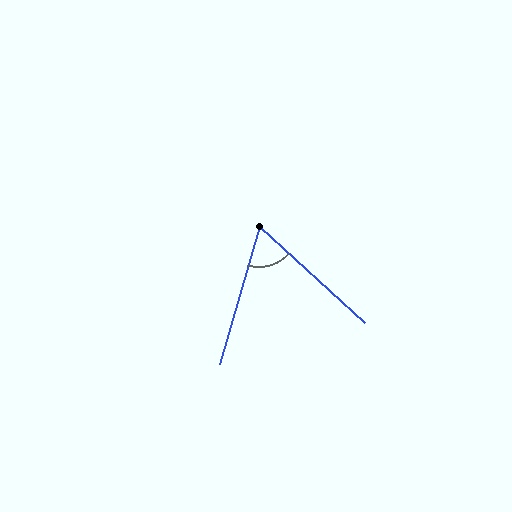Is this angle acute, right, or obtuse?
It is acute.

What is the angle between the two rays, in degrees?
Approximately 64 degrees.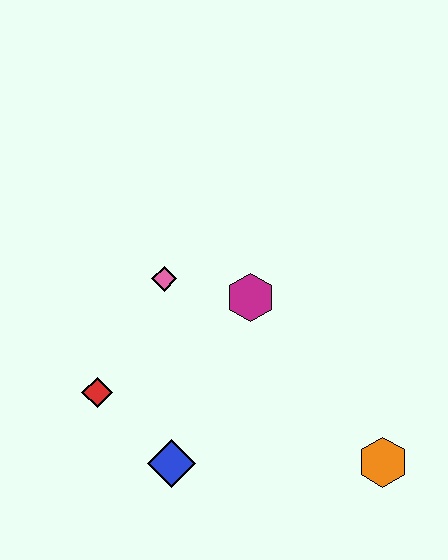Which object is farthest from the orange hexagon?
The red diamond is farthest from the orange hexagon.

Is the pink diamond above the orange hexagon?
Yes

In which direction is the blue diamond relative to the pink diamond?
The blue diamond is below the pink diamond.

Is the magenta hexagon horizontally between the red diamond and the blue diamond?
No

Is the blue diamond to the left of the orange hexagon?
Yes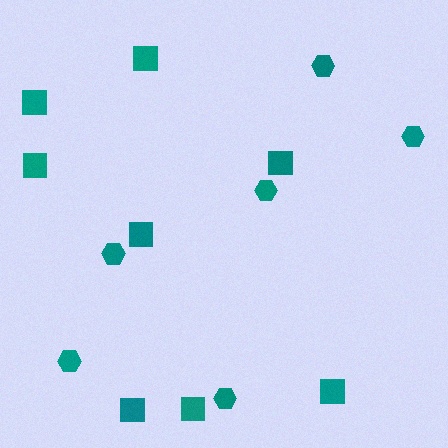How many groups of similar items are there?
There are 2 groups: one group of hexagons (6) and one group of squares (8).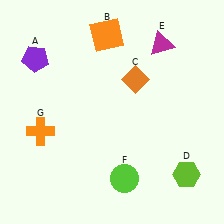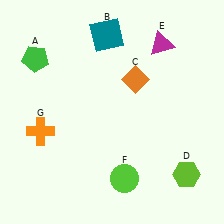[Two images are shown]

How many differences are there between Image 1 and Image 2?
There are 2 differences between the two images.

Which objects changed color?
A changed from purple to green. B changed from orange to teal.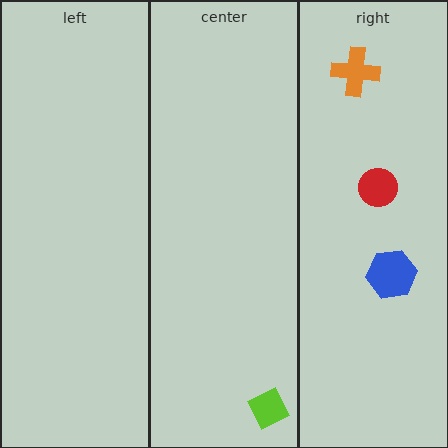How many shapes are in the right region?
3.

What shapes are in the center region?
The lime diamond.